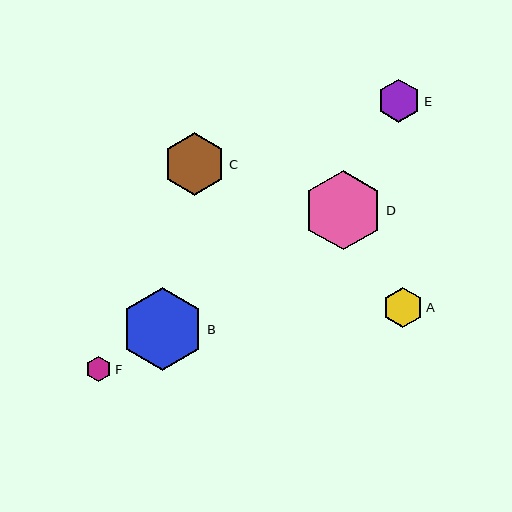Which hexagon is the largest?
Hexagon B is the largest with a size of approximately 83 pixels.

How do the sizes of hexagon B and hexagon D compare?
Hexagon B and hexagon D are approximately the same size.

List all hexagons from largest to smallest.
From largest to smallest: B, D, C, E, A, F.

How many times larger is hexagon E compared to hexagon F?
Hexagon E is approximately 1.7 times the size of hexagon F.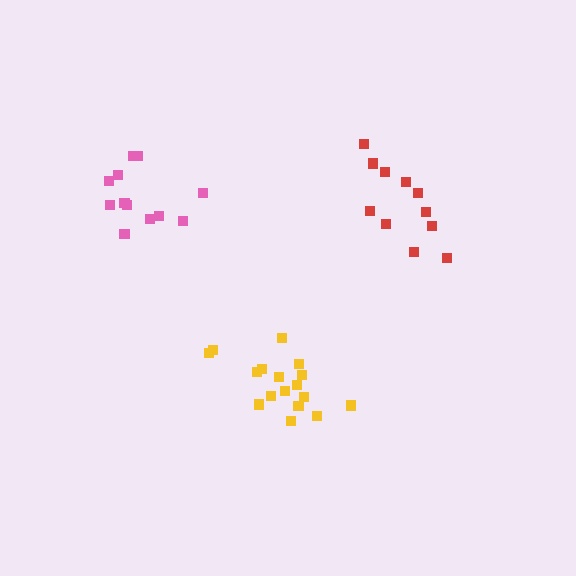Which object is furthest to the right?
The red cluster is rightmost.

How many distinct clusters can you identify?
There are 3 distinct clusters.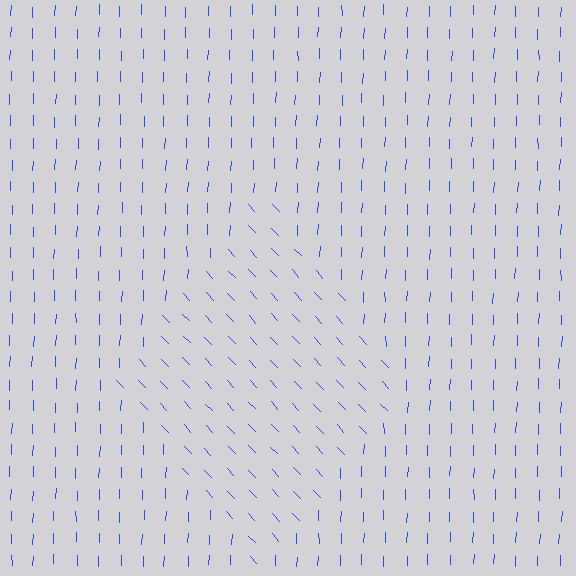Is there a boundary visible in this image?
Yes, there is a texture boundary formed by a change in line orientation.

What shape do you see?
I see a diamond.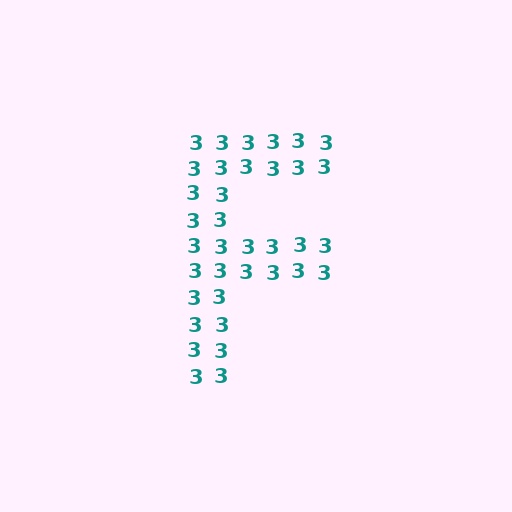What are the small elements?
The small elements are digit 3's.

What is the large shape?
The large shape is the letter F.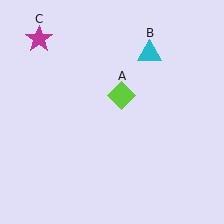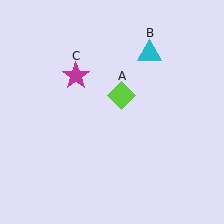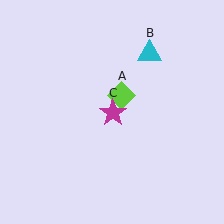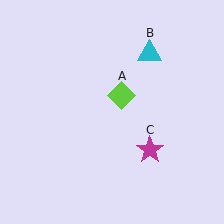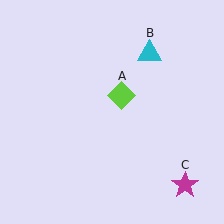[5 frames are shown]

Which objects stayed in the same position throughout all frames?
Lime diamond (object A) and cyan triangle (object B) remained stationary.